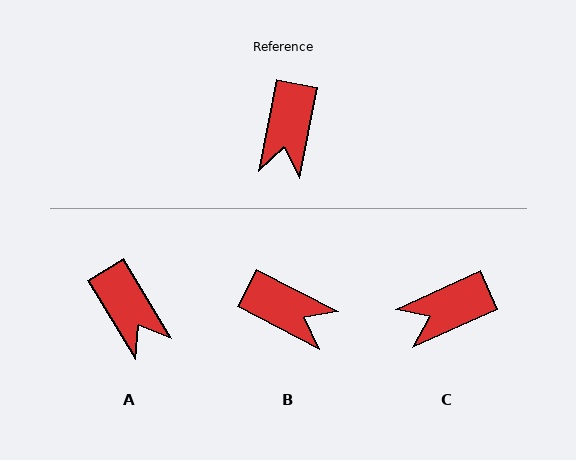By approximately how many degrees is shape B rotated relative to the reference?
Approximately 73 degrees counter-clockwise.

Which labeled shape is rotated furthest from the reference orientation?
B, about 73 degrees away.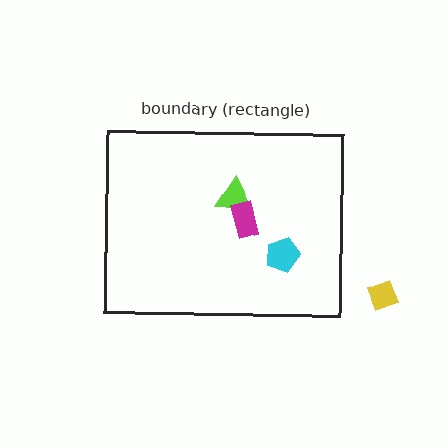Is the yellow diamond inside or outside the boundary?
Outside.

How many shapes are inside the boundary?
3 inside, 1 outside.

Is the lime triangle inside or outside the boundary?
Inside.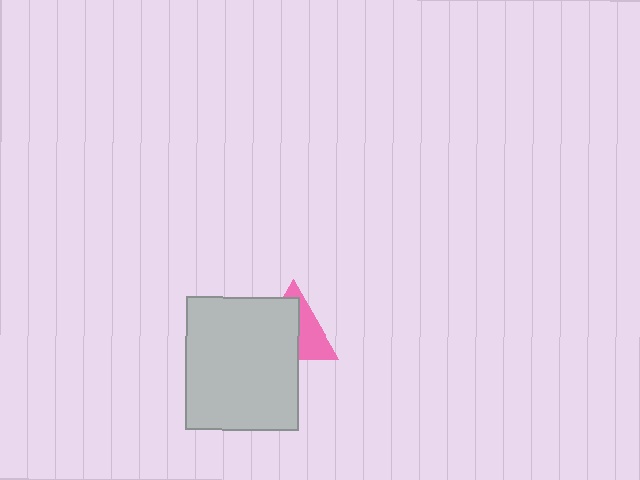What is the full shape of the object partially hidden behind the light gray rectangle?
The partially hidden object is a pink triangle.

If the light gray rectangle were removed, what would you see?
You would see the complete pink triangle.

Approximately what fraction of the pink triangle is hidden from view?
Roughly 57% of the pink triangle is hidden behind the light gray rectangle.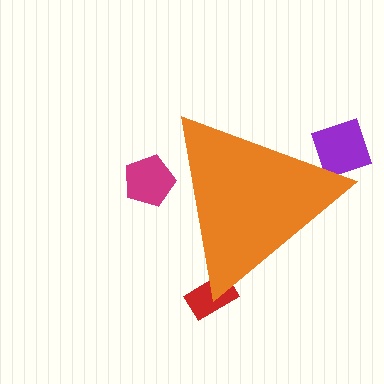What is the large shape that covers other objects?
An orange triangle.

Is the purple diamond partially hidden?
Yes, the purple diamond is partially hidden behind the orange triangle.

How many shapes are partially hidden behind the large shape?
3 shapes are partially hidden.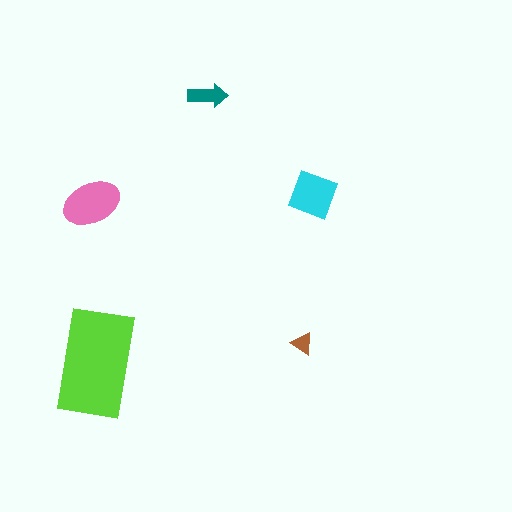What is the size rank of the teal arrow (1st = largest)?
4th.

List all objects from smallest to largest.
The brown triangle, the teal arrow, the cyan square, the pink ellipse, the lime rectangle.